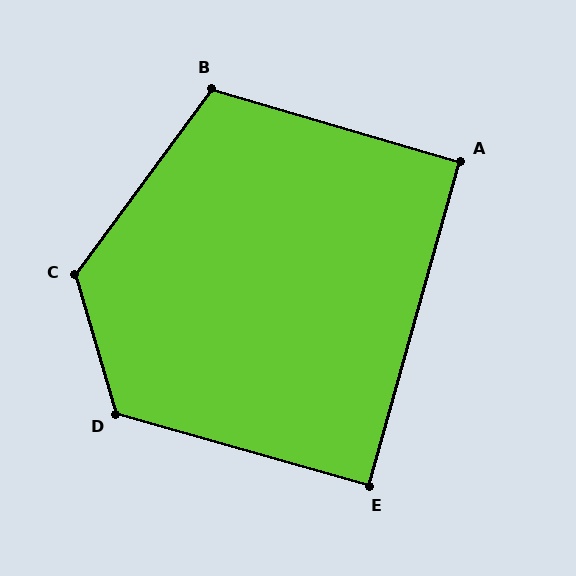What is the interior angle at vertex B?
Approximately 110 degrees (obtuse).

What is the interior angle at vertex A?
Approximately 91 degrees (approximately right).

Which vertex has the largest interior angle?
C, at approximately 127 degrees.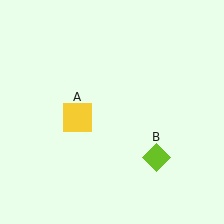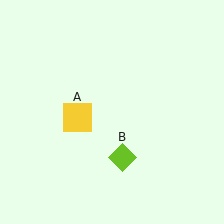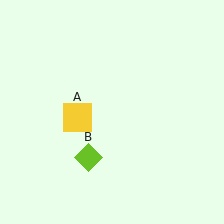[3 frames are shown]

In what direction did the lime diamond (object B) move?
The lime diamond (object B) moved left.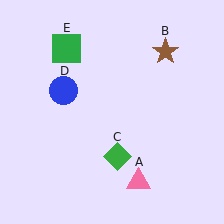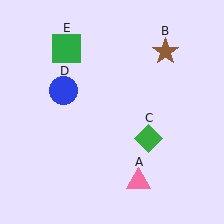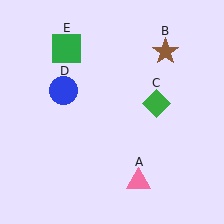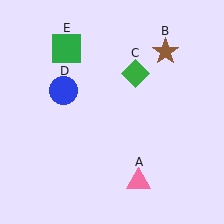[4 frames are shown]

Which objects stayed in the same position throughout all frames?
Pink triangle (object A) and brown star (object B) and blue circle (object D) and green square (object E) remained stationary.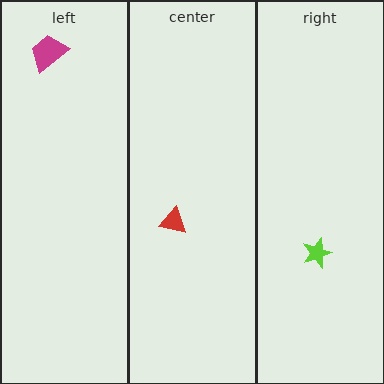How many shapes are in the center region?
1.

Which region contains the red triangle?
The center region.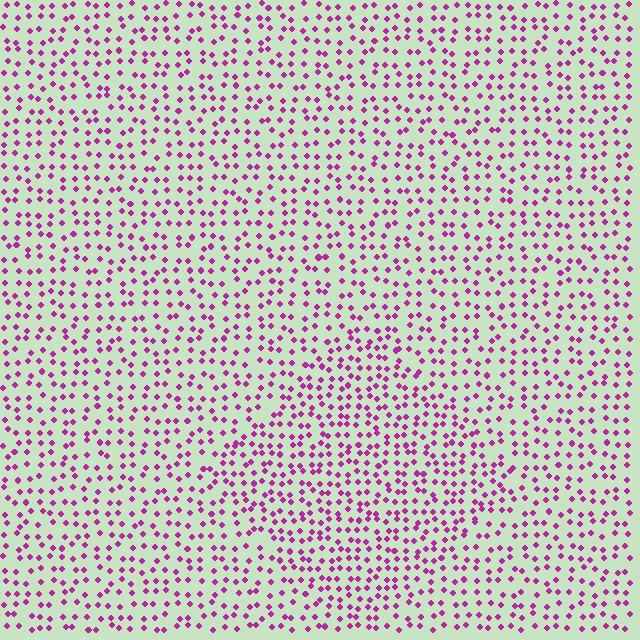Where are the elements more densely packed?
The elements are more densely packed inside the diamond boundary.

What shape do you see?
I see a diamond.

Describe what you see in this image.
The image contains small magenta elements arranged at two different densities. A diamond-shaped region is visible where the elements are more densely packed than the surrounding area.